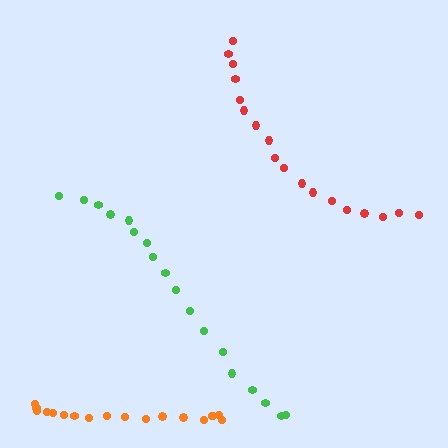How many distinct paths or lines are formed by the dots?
There are 3 distinct paths.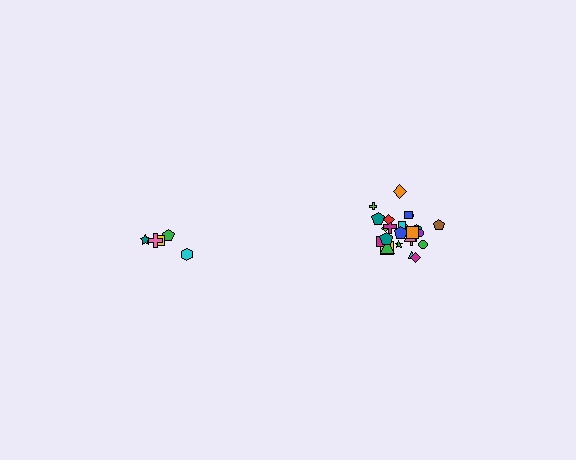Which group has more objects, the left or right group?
The right group.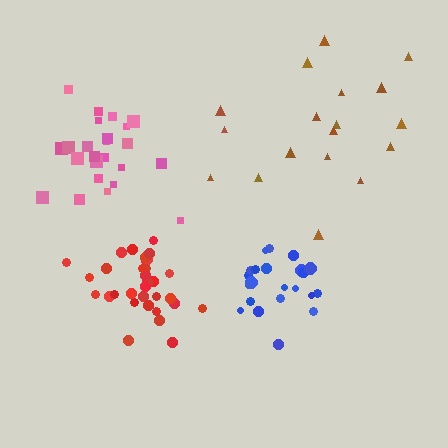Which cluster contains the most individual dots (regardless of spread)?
Red (32).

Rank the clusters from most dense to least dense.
red, blue, pink, brown.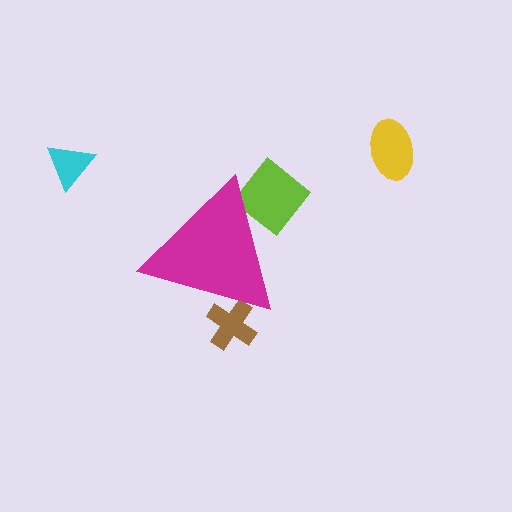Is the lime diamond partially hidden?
Yes, the lime diamond is partially hidden behind the magenta triangle.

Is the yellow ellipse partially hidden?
No, the yellow ellipse is fully visible.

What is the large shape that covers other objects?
A magenta triangle.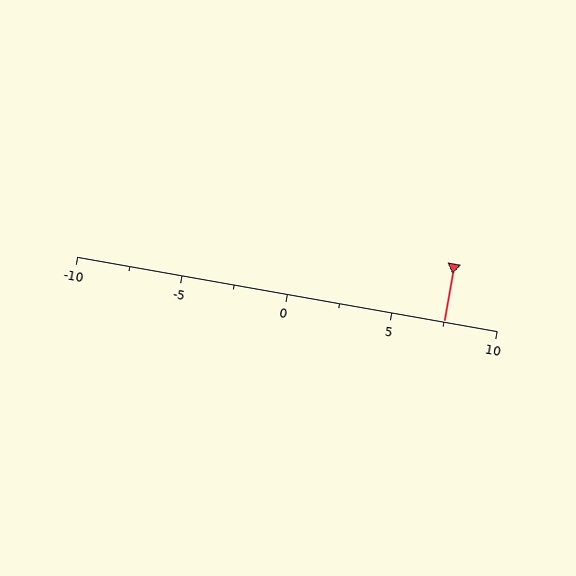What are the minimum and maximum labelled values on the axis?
The axis runs from -10 to 10.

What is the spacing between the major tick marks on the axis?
The major ticks are spaced 5 apart.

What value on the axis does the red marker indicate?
The marker indicates approximately 7.5.